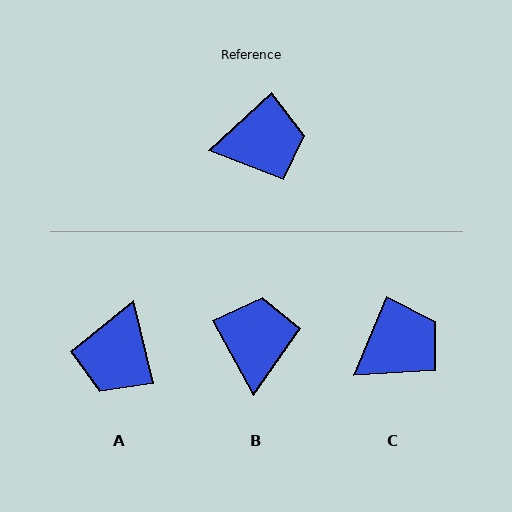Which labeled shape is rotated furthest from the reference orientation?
A, about 119 degrees away.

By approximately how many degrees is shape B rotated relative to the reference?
Approximately 76 degrees counter-clockwise.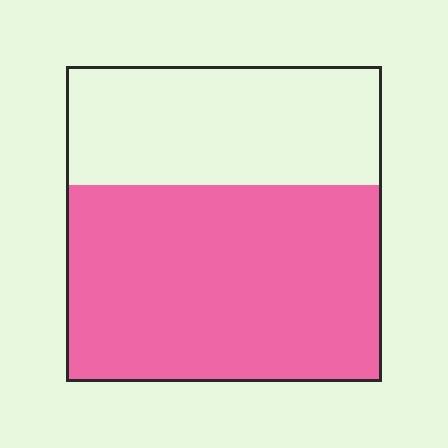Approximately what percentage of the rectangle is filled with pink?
Approximately 60%.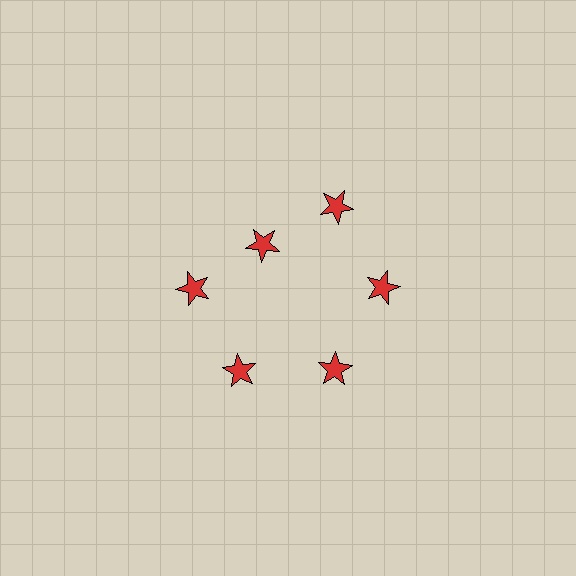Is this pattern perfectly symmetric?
No. The 6 red stars are arranged in a ring, but one element near the 11 o'clock position is pulled inward toward the center, breaking the 6-fold rotational symmetry.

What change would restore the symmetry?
The symmetry would be restored by moving it outward, back onto the ring so that all 6 stars sit at equal angles and equal distance from the center.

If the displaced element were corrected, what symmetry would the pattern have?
It would have 6-fold rotational symmetry — the pattern would map onto itself every 60 degrees.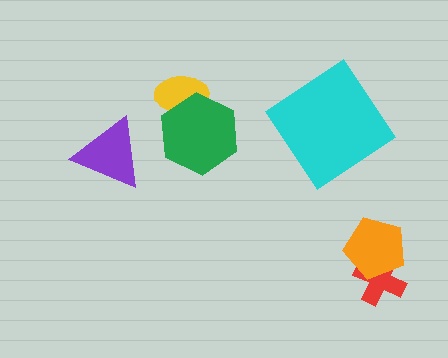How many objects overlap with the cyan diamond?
0 objects overlap with the cyan diamond.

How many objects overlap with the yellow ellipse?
1 object overlaps with the yellow ellipse.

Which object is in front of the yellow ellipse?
The green hexagon is in front of the yellow ellipse.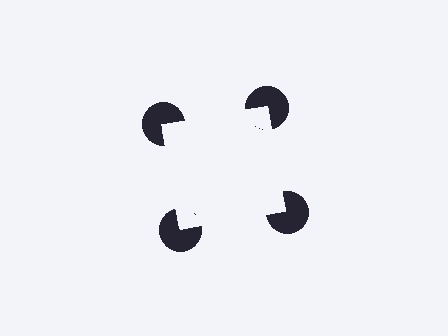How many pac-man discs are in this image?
There are 4 — one at each vertex of the illusory square.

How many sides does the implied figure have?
4 sides.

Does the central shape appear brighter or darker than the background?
It typically appears slightly brighter than the background, even though no actual brightness change is drawn.